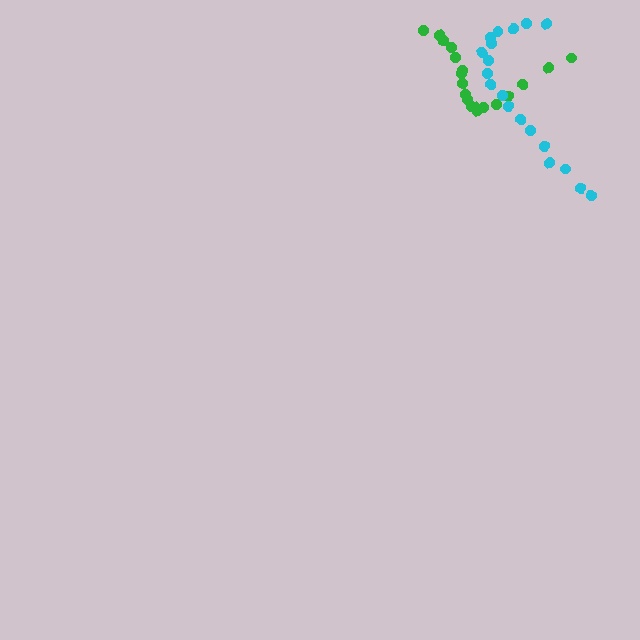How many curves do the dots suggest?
There are 2 distinct paths.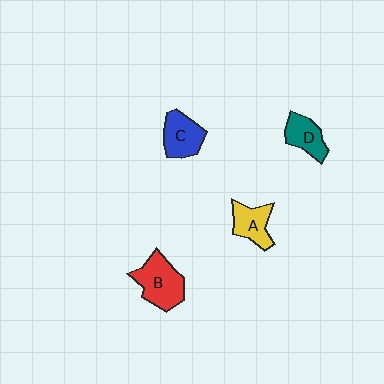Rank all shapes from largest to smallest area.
From largest to smallest: B (red), C (blue), A (yellow), D (teal).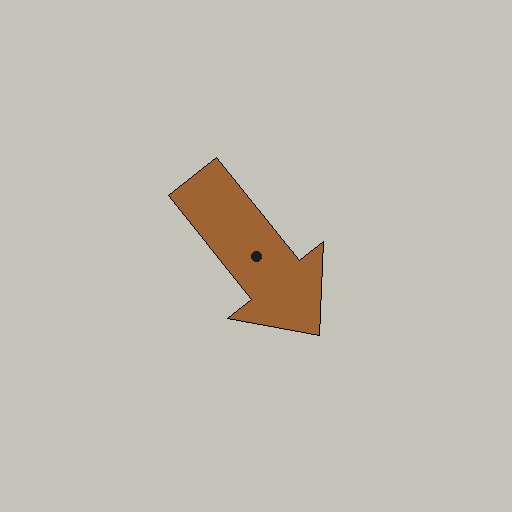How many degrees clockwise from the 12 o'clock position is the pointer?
Approximately 142 degrees.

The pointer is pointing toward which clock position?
Roughly 5 o'clock.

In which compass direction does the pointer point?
Southeast.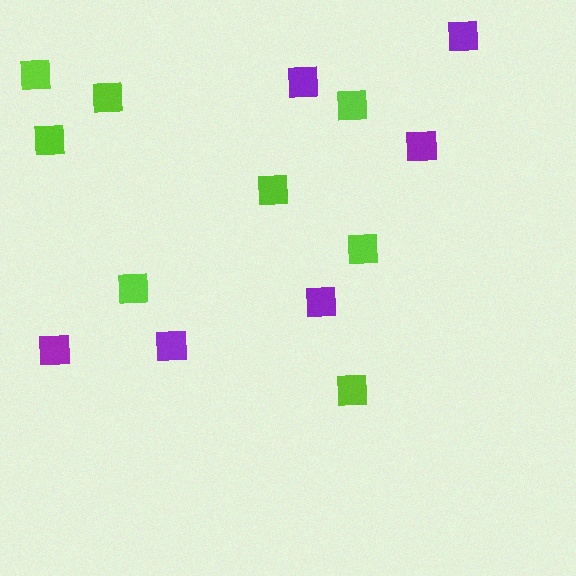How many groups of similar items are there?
There are 2 groups: one group of purple squares (6) and one group of lime squares (8).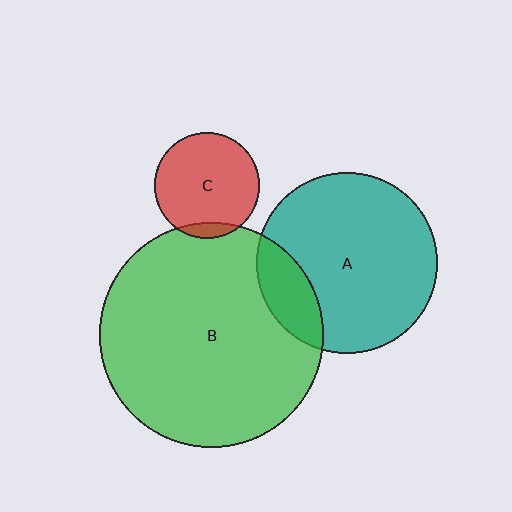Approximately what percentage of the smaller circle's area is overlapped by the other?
Approximately 15%.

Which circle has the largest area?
Circle B (green).